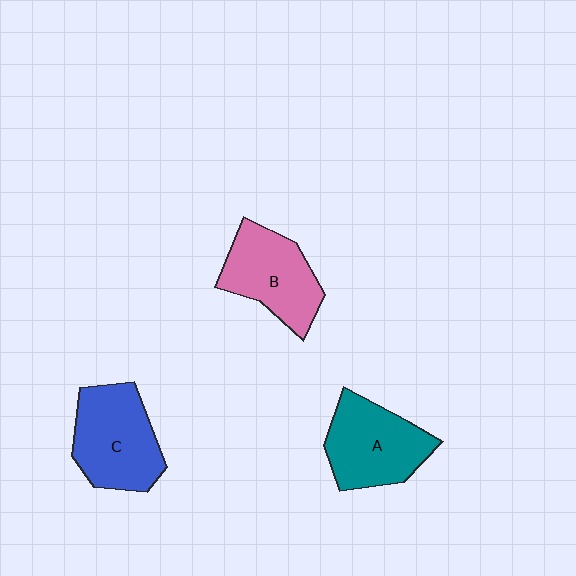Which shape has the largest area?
Shape C (blue).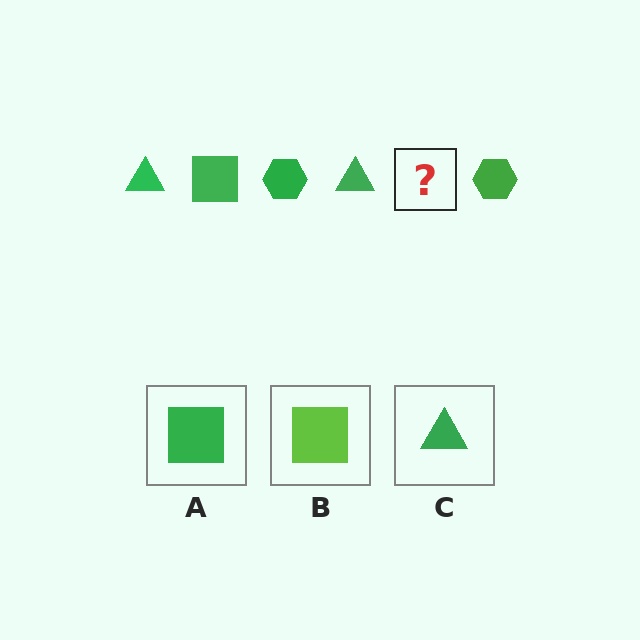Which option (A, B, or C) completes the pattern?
A.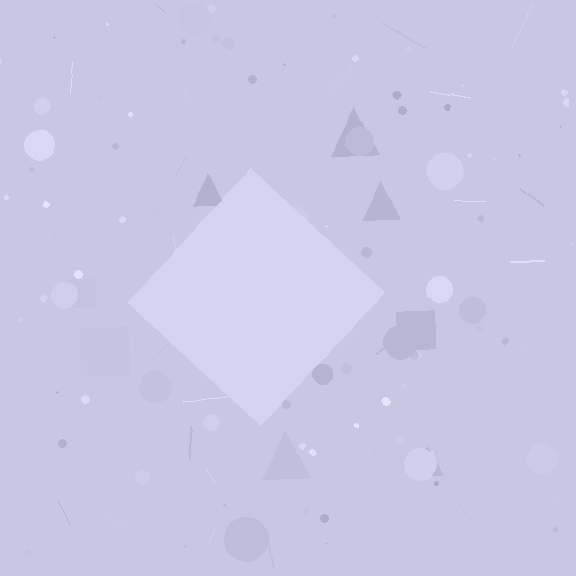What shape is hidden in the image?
A diamond is hidden in the image.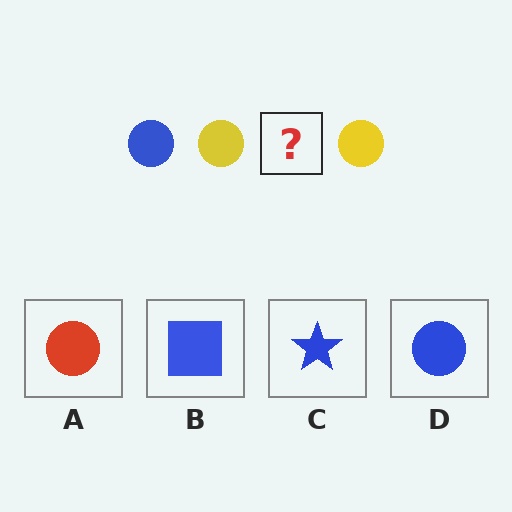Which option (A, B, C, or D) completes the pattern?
D.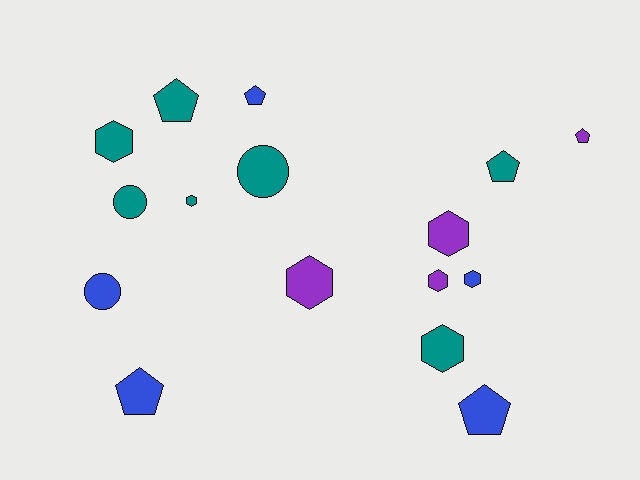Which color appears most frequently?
Teal, with 7 objects.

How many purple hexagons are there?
There are 3 purple hexagons.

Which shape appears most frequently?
Hexagon, with 7 objects.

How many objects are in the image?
There are 16 objects.